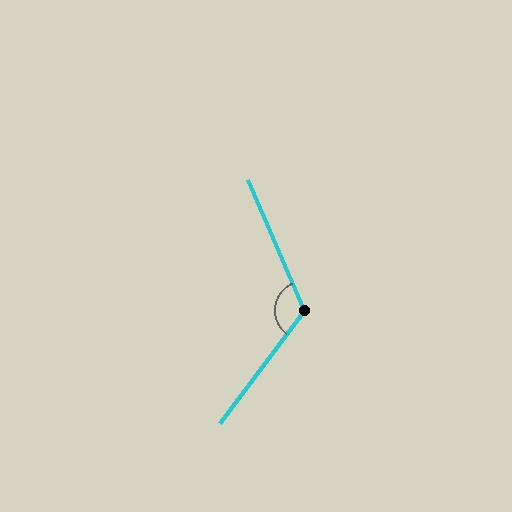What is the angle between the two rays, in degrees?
Approximately 120 degrees.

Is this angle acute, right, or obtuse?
It is obtuse.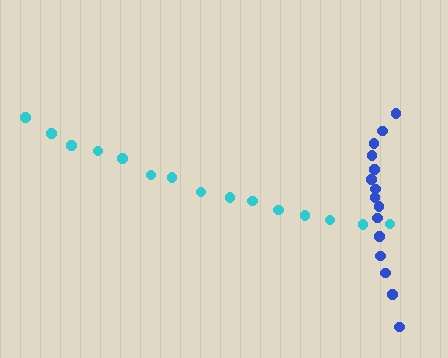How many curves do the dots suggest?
There are 2 distinct paths.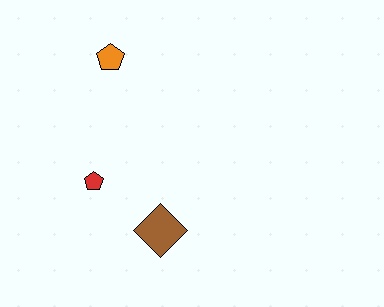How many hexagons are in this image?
There are no hexagons.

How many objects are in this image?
There are 3 objects.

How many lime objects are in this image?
There are no lime objects.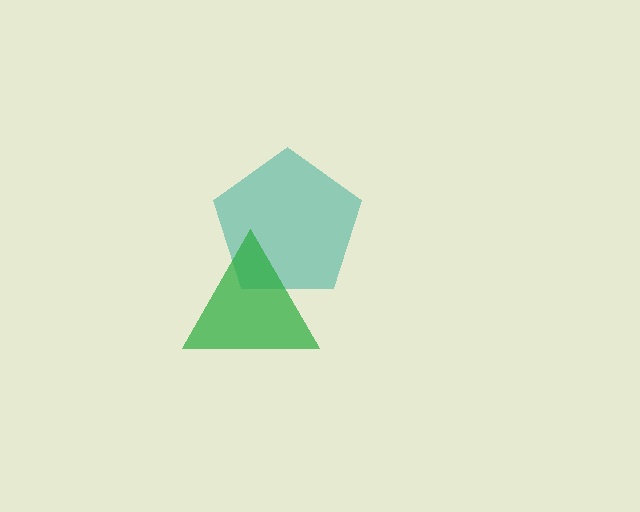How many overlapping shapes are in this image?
There are 2 overlapping shapes in the image.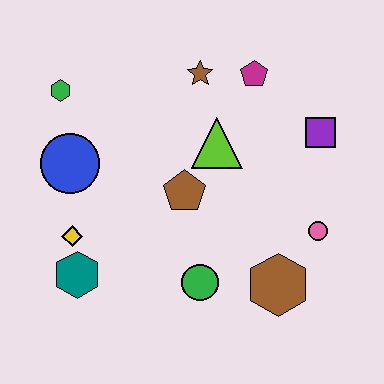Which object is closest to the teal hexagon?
The yellow diamond is closest to the teal hexagon.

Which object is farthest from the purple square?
The teal hexagon is farthest from the purple square.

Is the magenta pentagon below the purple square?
No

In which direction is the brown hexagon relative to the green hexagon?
The brown hexagon is to the right of the green hexagon.